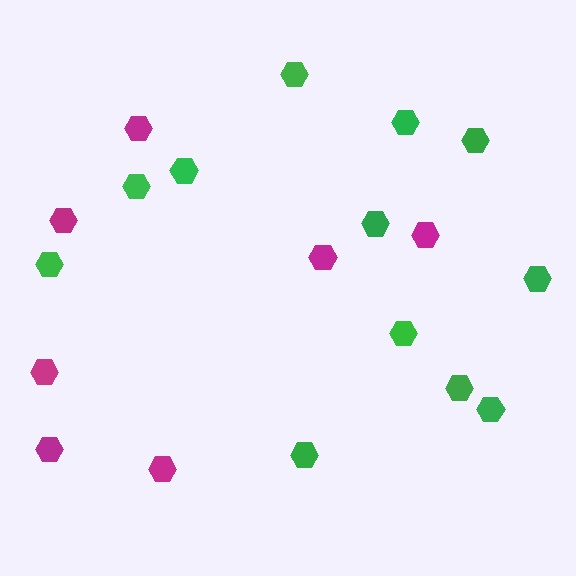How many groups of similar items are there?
There are 2 groups: one group of green hexagons (12) and one group of magenta hexagons (7).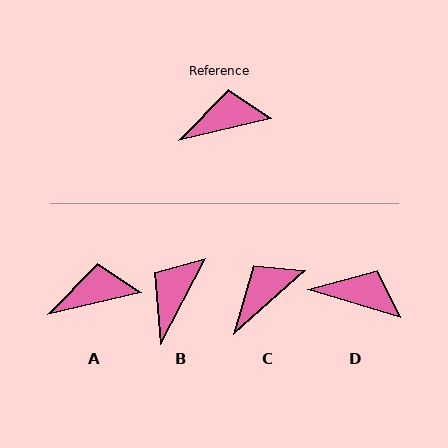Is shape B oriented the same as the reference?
No, it is off by about 49 degrees.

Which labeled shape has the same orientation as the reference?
A.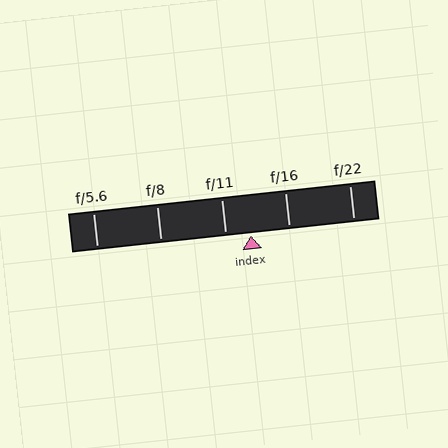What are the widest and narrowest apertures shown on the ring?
The widest aperture shown is f/5.6 and the narrowest is f/22.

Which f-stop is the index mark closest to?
The index mark is closest to f/11.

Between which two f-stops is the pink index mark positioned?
The index mark is between f/11 and f/16.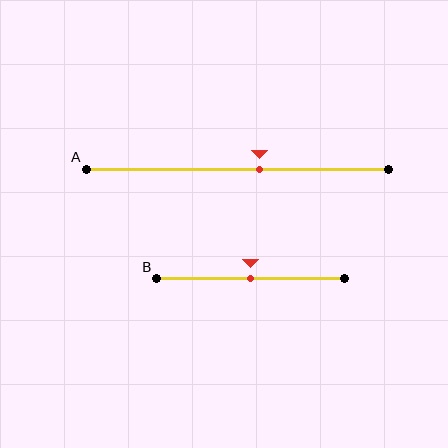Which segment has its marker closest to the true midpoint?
Segment B has its marker closest to the true midpoint.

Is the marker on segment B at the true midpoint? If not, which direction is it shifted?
Yes, the marker on segment B is at the true midpoint.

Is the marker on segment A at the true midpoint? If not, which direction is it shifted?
No, the marker on segment A is shifted to the right by about 7% of the segment length.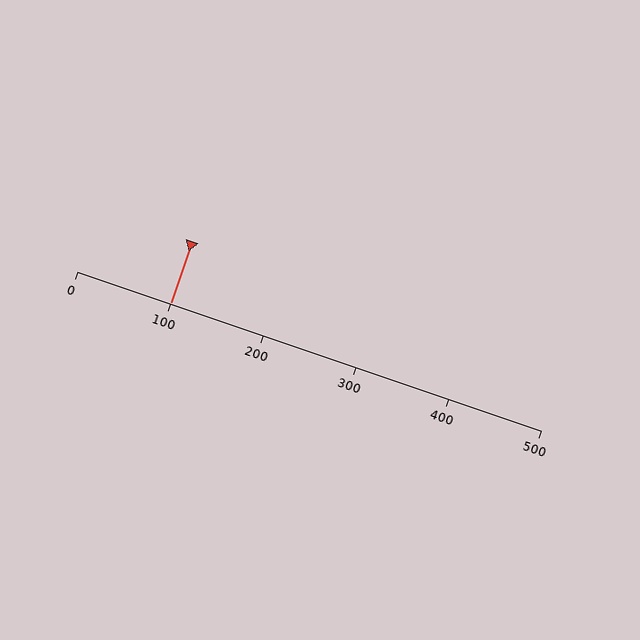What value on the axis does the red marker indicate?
The marker indicates approximately 100.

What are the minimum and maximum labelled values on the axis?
The axis runs from 0 to 500.